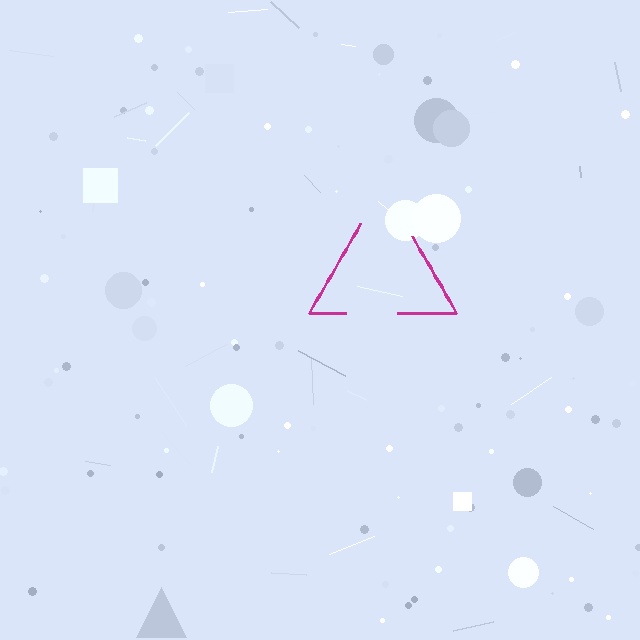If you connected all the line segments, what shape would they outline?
They would outline a triangle.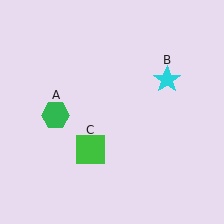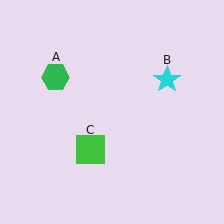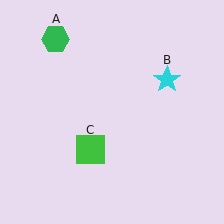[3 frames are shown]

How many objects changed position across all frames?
1 object changed position: green hexagon (object A).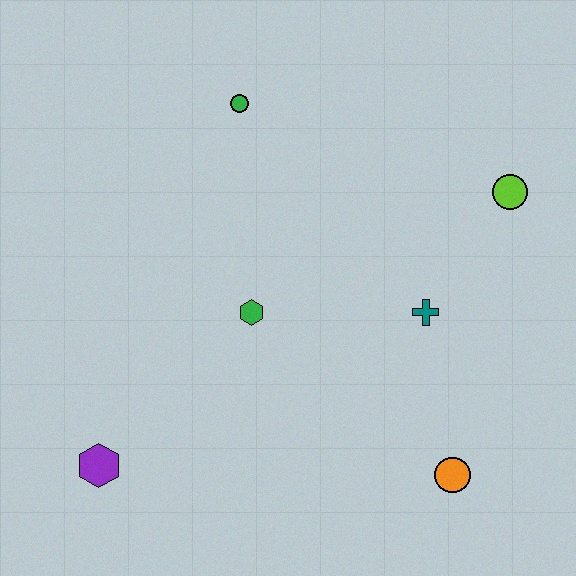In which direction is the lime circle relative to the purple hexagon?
The lime circle is to the right of the purple hexagon.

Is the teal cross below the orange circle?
No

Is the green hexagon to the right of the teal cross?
No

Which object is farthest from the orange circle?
The green circle is farthest from the orange circle.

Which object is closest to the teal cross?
The lime circle is closest to the teal cross.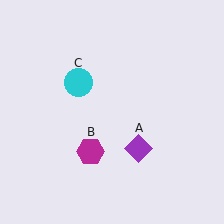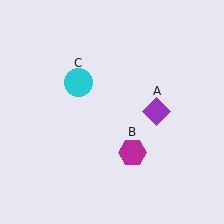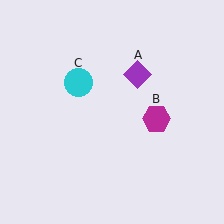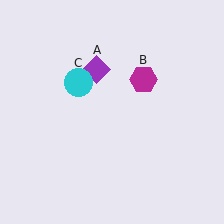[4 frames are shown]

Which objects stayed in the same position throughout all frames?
Cyan circle (object C) remained stationary.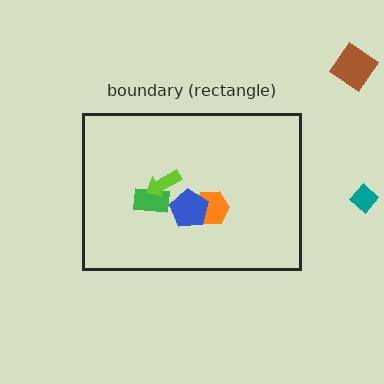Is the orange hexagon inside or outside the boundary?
Inside.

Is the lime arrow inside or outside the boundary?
Inside.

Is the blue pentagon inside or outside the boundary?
Inside.